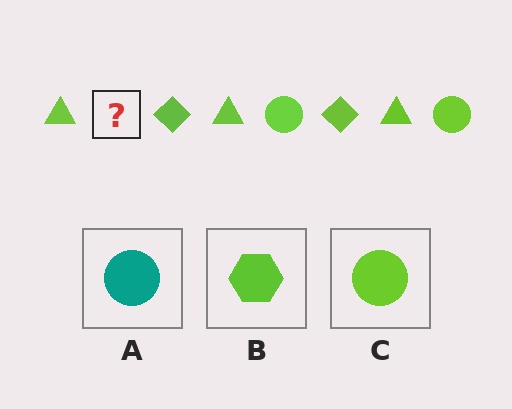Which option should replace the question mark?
Option C.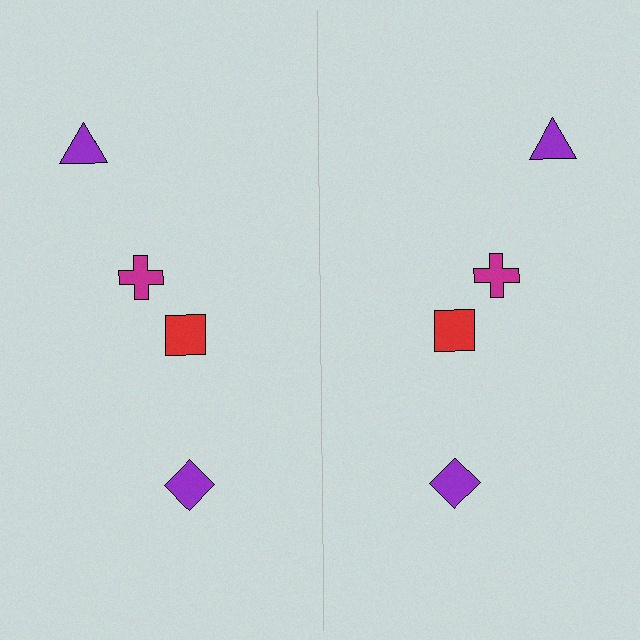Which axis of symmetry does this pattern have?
The pattern has a vertical axis of symmetry running through the center of the image.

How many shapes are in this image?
There are 8 shapes in this image.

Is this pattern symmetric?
Yes, this pattern has bilateral (reflection) symmetry.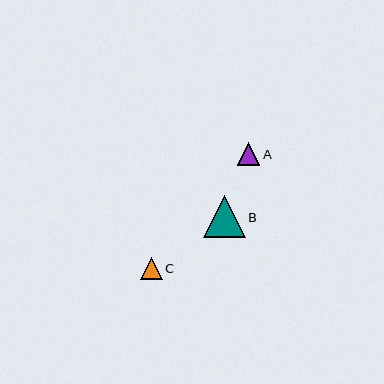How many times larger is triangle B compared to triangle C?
Triangle B is approximately 1.9 times the size of triangle C.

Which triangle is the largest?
Triangle B is the largest with a size of approximately 42 pixels.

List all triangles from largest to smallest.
From largest to smallest: B, A, C.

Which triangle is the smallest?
Triangle C is the smallest with a size of approximately 22 pixels.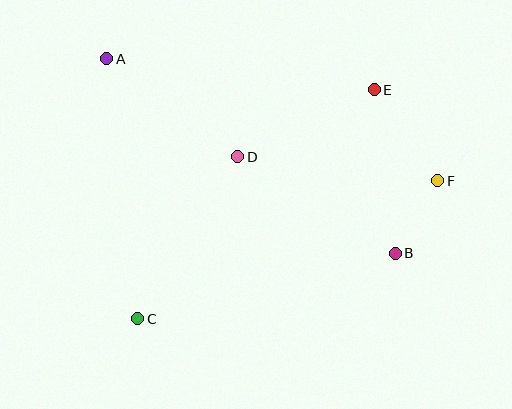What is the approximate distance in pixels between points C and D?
The distance between C and D is approximately 190 pixels.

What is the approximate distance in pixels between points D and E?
The distance between D and E is approximately 152 pixels.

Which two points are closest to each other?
Points B and F are closest to each other.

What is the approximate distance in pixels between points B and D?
The distance between B and D is approximately 185 pixels.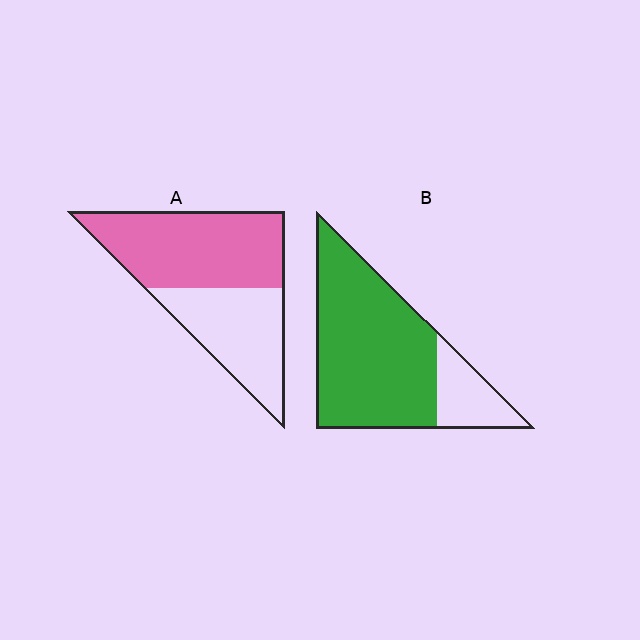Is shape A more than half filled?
Yes.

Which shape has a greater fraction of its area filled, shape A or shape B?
Shape B.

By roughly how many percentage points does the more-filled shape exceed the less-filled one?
By roughly 20 percentage points (B over A).